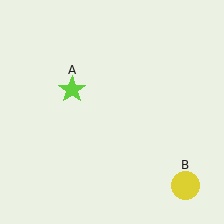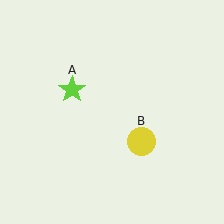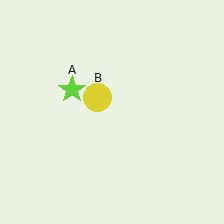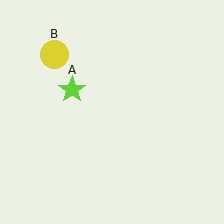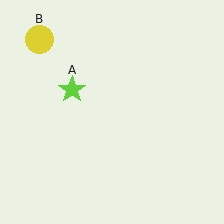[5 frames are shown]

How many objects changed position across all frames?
1 object changed position: yellow circle (object B).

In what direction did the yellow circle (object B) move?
The yellow circle (object B) moved up and to the left.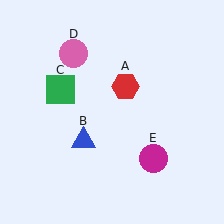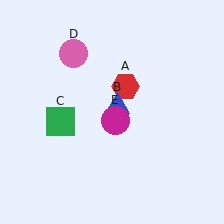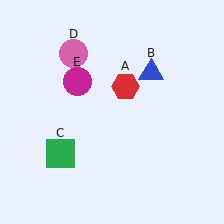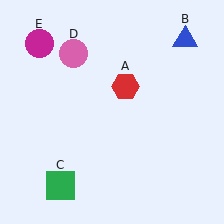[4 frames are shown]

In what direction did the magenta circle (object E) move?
The magenta circle (object E) moved up and to the left.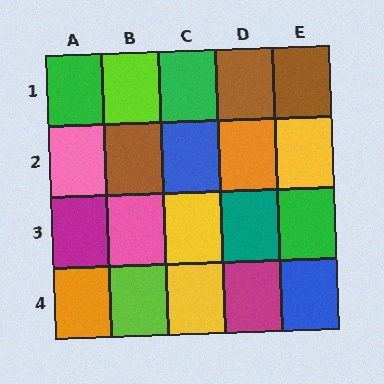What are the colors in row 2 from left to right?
Pink, brown, blue, orange, yellow.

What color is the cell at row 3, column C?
Yellow.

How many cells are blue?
2 cells are blue.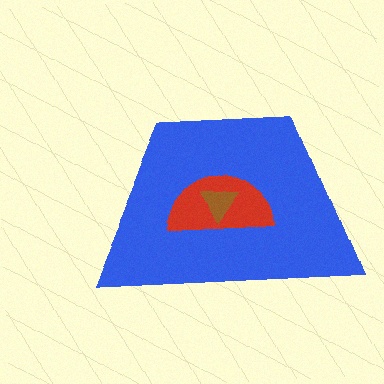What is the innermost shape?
The brown triangle.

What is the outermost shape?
The blue trapezoid.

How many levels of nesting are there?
3.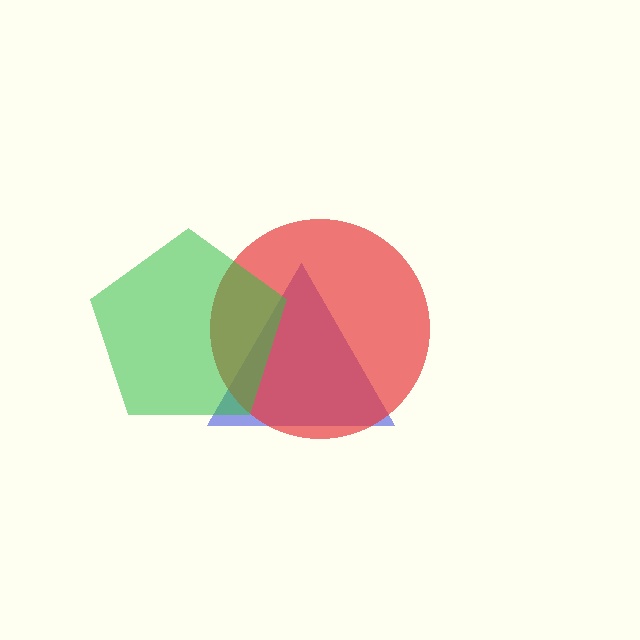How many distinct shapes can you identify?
There are 3 distinct shapes: a blue triangle, a red circle, a green pentagon.